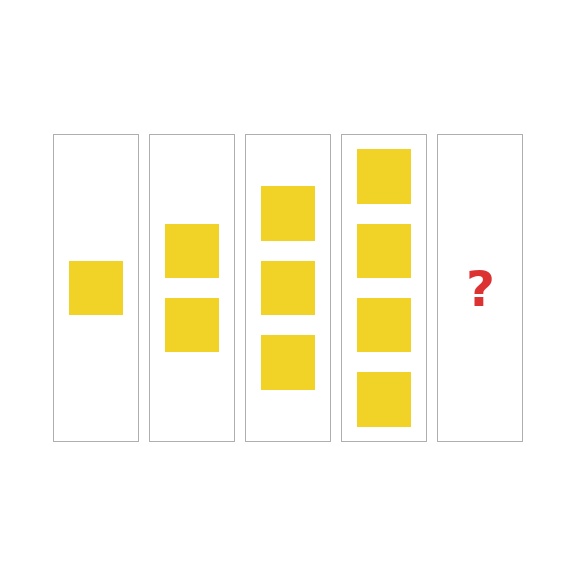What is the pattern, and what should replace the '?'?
The pattern is that each step adds one more square. The '?' should be 5 squares.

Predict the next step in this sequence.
The next step is 5 squares.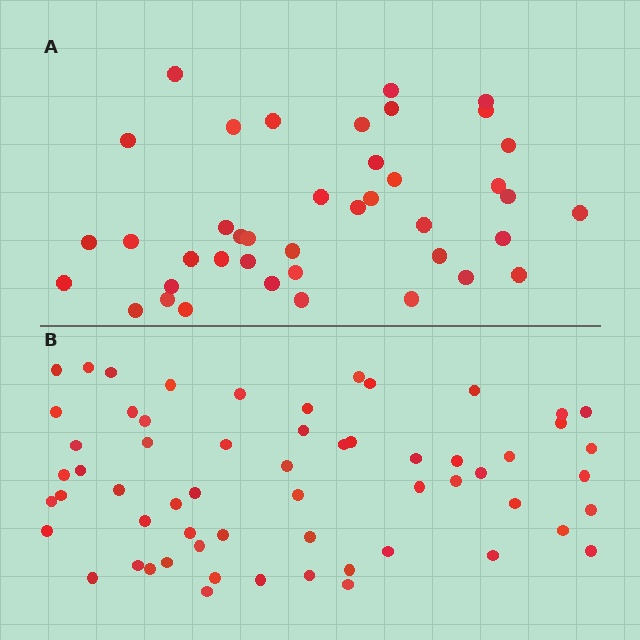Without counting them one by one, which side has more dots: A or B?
Region B (the bottom region) has more dots.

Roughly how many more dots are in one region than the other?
Region B has approximately 20 more dots than region A.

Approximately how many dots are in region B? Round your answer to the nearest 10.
About 60 dots.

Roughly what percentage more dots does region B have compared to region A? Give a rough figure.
About 45% more.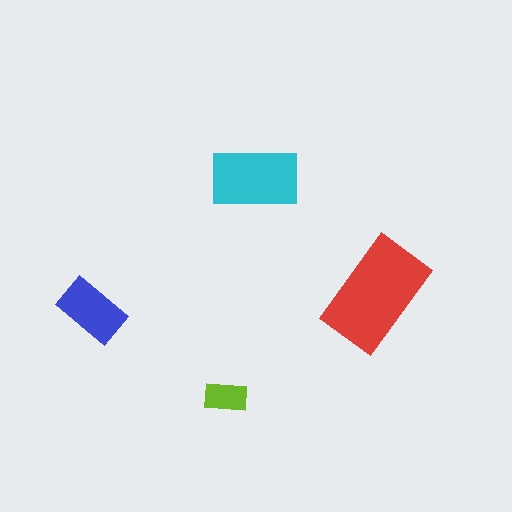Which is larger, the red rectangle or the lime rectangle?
The red one.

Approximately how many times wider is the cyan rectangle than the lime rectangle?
About 2 times wider.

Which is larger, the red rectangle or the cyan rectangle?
The red one.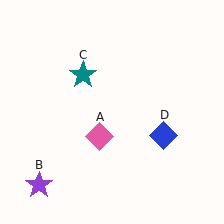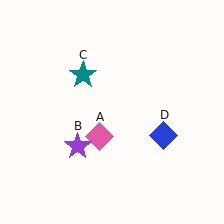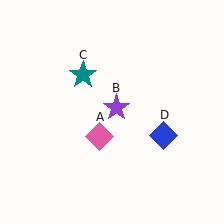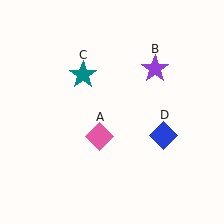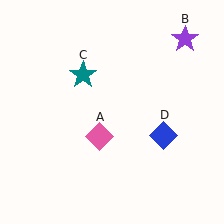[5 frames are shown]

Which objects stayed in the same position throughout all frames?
Pink diamond (object A) and teal star (object C) and blue diamond (object D) remained stationary.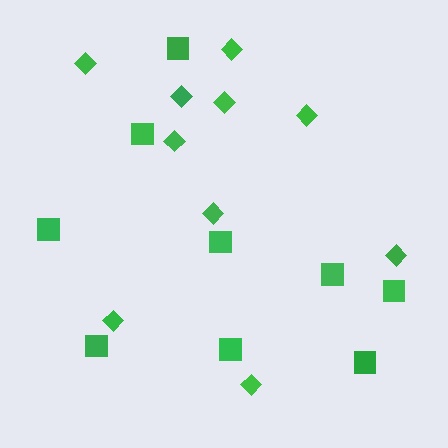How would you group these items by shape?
There are 2 groups: one group of diamonds (10) and one group of squares (9).